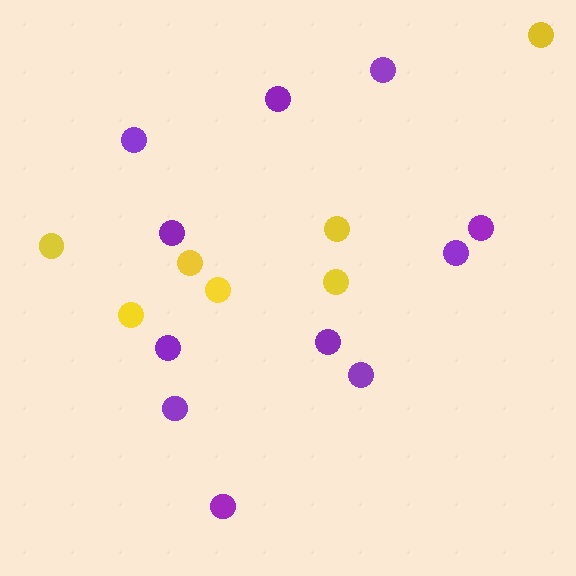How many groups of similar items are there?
There are 2 groups: one group of purple circles (11) and one group of yellow circles (7).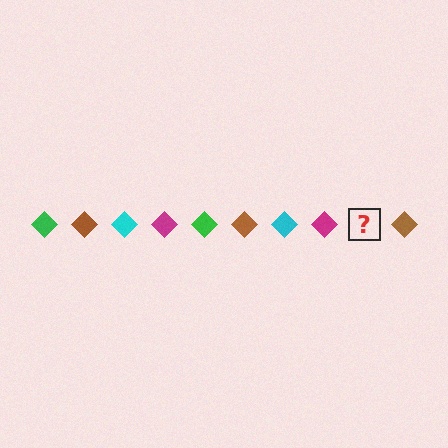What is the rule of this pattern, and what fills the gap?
The rule is that the pattern cycles through green, brown, cyan, magenta diamonds. The gap should be filled with a green diamond.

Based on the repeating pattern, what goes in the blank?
The blank should be a green diamond.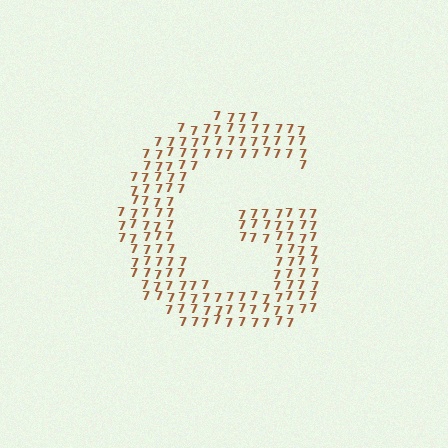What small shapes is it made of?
It is made of small digit 7's.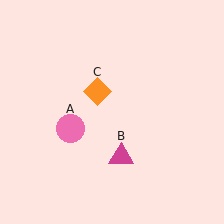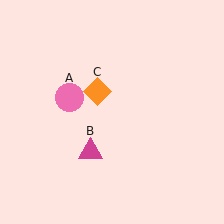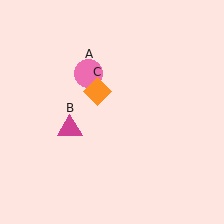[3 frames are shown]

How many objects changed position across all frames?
2 objects changed position: pink circle (object A), magenta triangle (object B).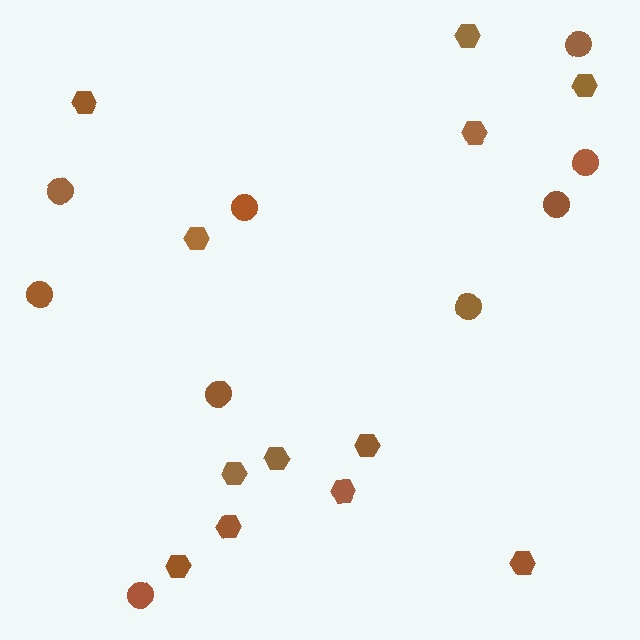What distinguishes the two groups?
There are 2 groups: one group of circles (9) and one group of hexagons (12).